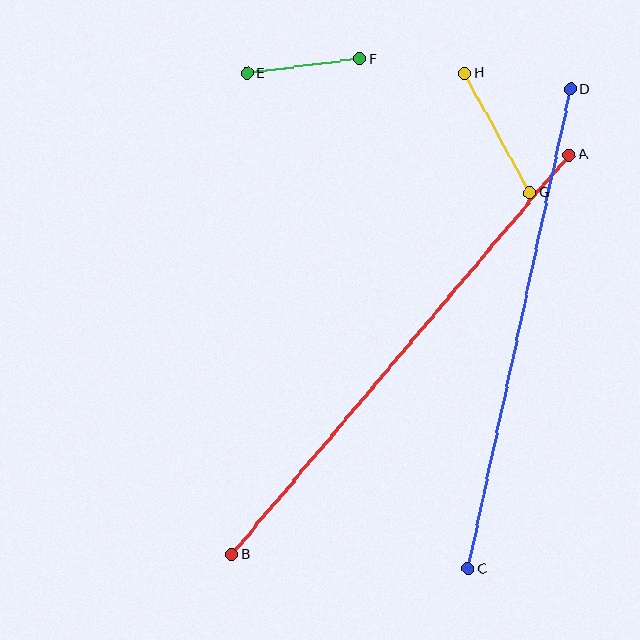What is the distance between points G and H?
The distance is approximately 137 pixels.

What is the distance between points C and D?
The distance is approximately 490 pixels.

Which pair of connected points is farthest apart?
Points A and B are farthest apart.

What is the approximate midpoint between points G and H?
The midpoint is at approximately (497, 133) pixels.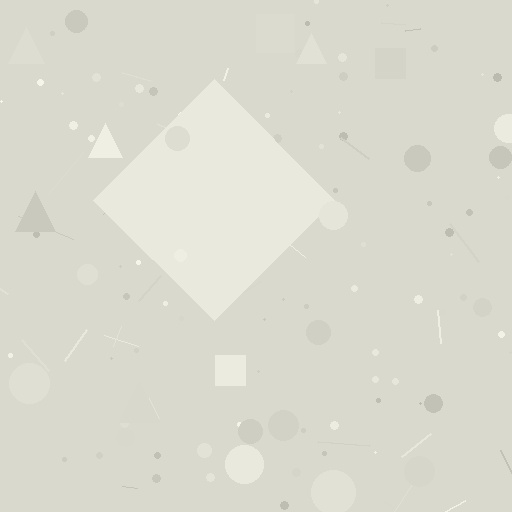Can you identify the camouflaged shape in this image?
The camouflaged shape is a diamond.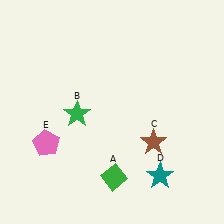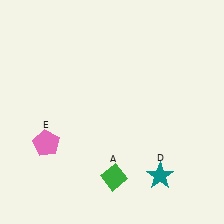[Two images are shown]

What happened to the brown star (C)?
The brown star (C) was removed in Image 2. It was in the bottom-right area of Image 1.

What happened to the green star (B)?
The green star (B) was removed in Image 2. It was in the bottom-left area of Image 1.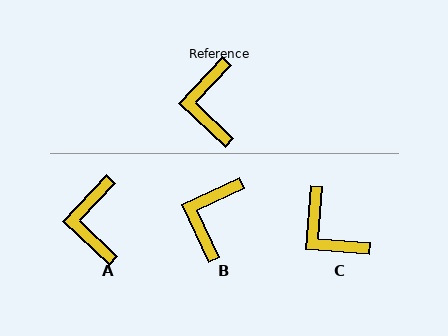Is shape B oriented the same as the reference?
No, it is off by about 22 degrees.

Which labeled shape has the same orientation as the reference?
A.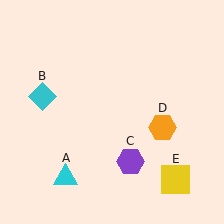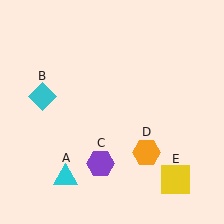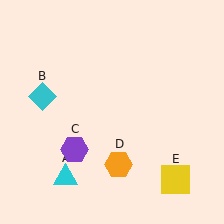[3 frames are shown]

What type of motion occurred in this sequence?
The purple hexagon (object C), orange hexagon (object D) rotated clockwise around the center of the scene.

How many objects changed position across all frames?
2 objects changed position: purple hexagon (object C), orange hexagon (object D).